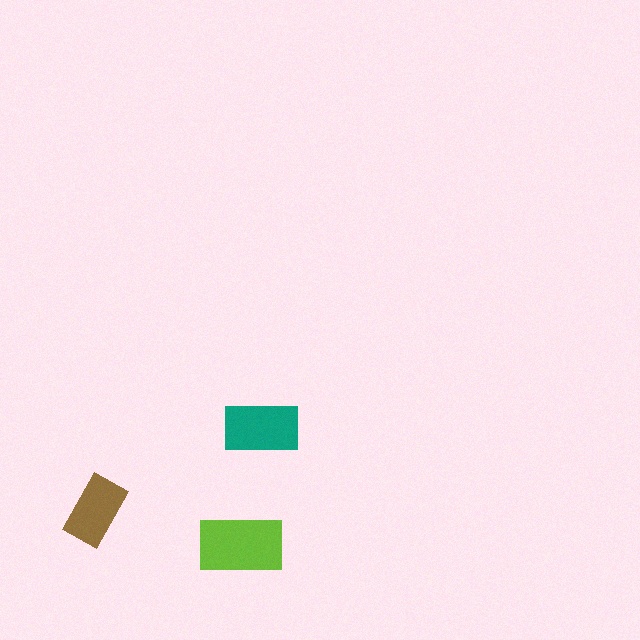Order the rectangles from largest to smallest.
the lime one, the teal one, the brown one.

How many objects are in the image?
There are 3 objects in the image.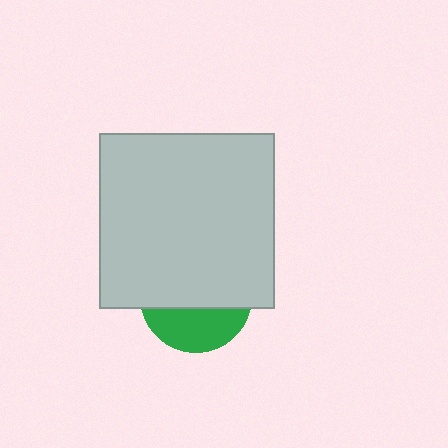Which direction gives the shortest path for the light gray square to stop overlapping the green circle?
Moving up gives the shortest separation.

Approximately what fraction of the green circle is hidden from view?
Roughly 64% of the green circle is hidden behind the light gray square.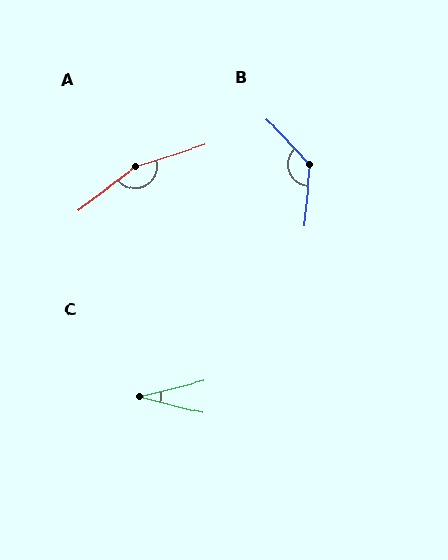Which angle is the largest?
A, at approximately 161 degrees.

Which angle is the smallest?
C, at approximately 28 degrees.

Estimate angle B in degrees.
Approximately 131 degrees.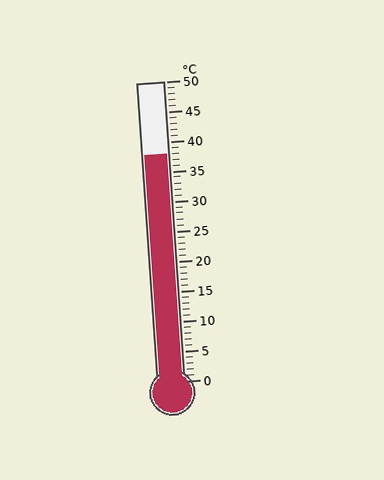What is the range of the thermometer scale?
The thermometer scale ranges from 0°C to 50°C.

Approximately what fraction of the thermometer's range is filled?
The thermometer is filled to approximately 75% of its range.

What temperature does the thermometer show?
The thermometer shows approximately 38°C.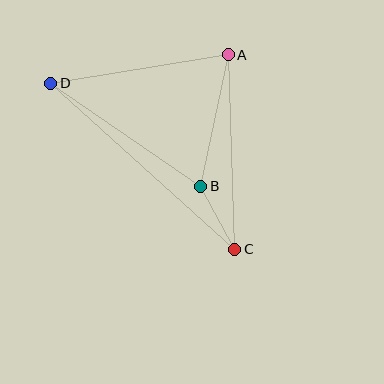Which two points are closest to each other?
Points B and C are closest to each other.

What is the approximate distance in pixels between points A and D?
The distance between A and D is approximately 180 pixels.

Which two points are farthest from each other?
Points C and D are farthest from each other.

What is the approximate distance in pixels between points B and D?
The distance between B and D is approximately 182 pixels.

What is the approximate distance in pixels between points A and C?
The distance between A and C is approximately 195 pixels.